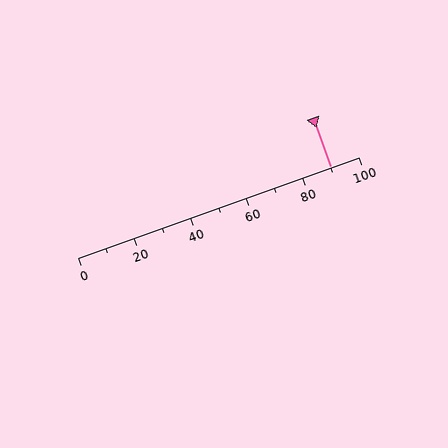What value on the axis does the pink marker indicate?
The marker indicates approximately 90.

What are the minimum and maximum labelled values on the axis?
The axis runs from 0 to 100.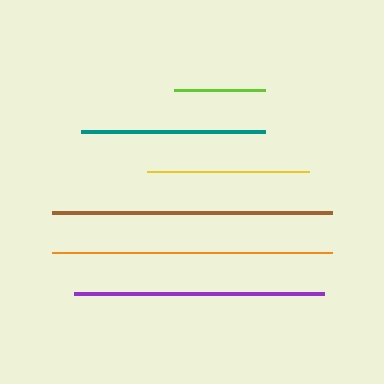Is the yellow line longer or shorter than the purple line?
The purple line is longer than the yellow line.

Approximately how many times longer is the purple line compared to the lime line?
The purple line is approximately 2.8 times the length of the lime line.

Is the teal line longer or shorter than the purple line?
The purple line is longer than the teal line.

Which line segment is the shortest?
The lime line is the shortest at approximately 91 pixels.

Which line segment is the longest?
The orange line is the longest at approximately 280 pixels.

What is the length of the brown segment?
The brown segment is approximately 280 pixels long.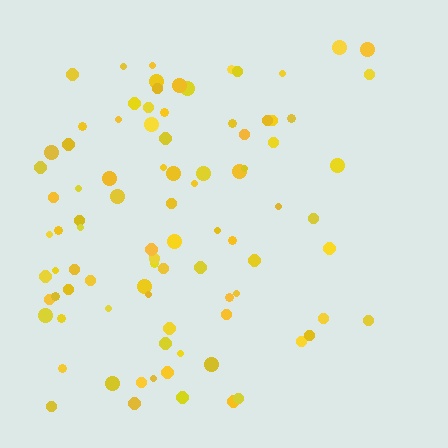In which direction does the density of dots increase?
From right to left, with the left side densest.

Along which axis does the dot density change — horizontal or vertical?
Horizontal.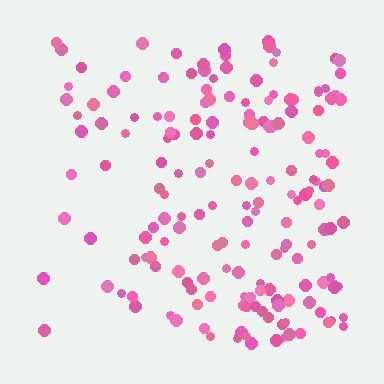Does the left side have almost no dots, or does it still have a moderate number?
Still a moderate number, just noticeably fewer than the right.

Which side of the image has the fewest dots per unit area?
The left.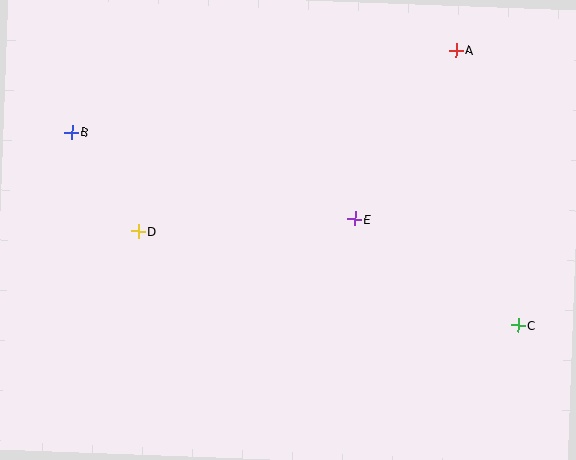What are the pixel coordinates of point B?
Point B is at (72, 132).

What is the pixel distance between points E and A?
The distance between E and A is 197 pixels.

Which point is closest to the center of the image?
Point E at (355, 219) is closest to the center.